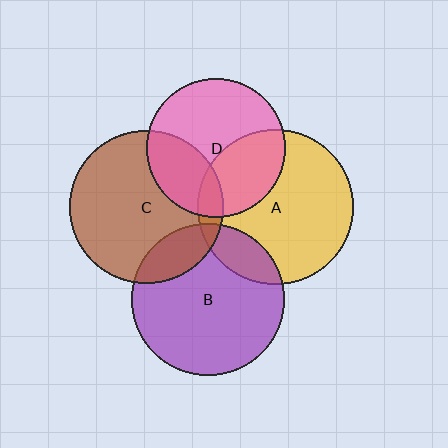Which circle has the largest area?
Circle A (yellow).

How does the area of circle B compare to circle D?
Approximately 1.2 times.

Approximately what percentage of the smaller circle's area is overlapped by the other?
Approximately 30%.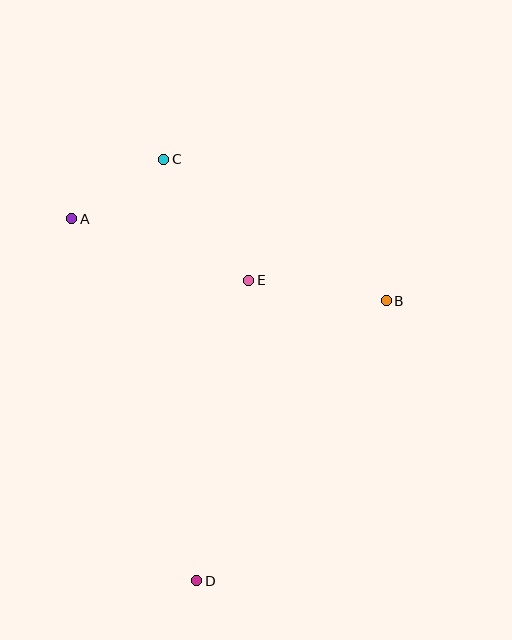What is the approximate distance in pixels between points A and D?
The distance between A and D is approximately 383 pixels.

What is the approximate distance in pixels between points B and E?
The distance between B and E is approximately 139 pixels.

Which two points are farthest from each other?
Points C and D are farthest from each other.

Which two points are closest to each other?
Points A and C are closest to each other.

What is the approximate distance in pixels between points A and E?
The distance between A and E is approximately 187 pixels.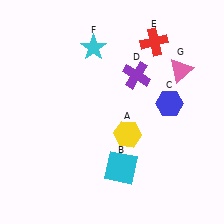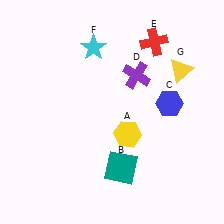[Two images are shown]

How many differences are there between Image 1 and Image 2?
There are 2 differences between the two images.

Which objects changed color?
B changed from cyan to teal. G changed from pink to yellow.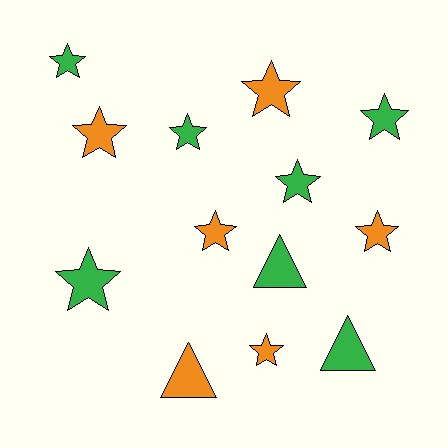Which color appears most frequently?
Green, with 7 objects.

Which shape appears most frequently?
Star, with 10 objects.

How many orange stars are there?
There are 5 orange stars.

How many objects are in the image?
There are 13 objects.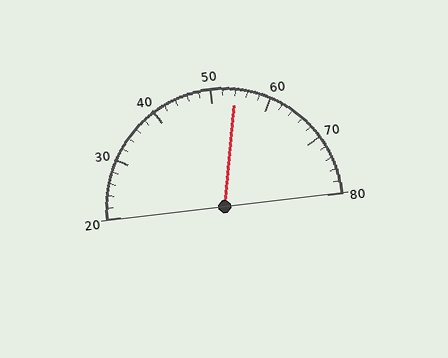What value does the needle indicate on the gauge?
The needle indicates approximately 54.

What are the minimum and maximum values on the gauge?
The gauge ranges from 20 to 80.